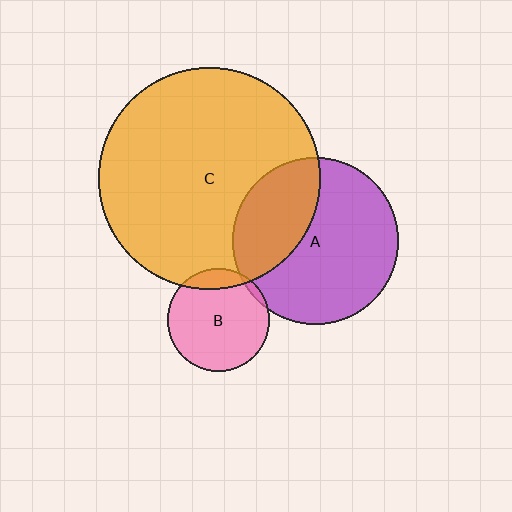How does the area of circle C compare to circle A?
Approximately 1.8 times.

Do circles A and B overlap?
Yes.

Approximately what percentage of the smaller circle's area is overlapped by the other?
Approximately 5%.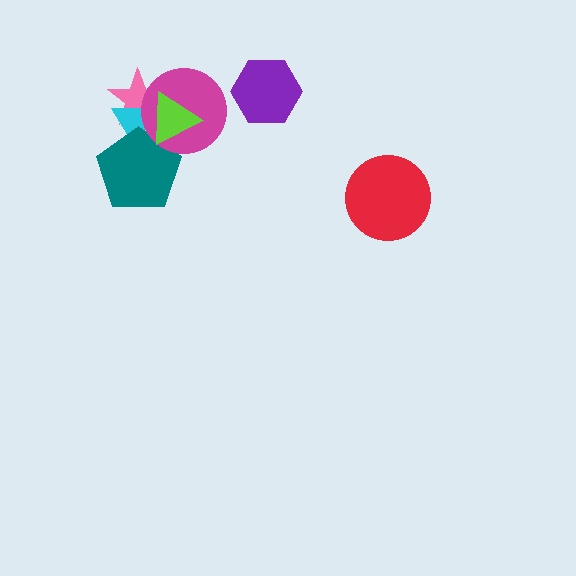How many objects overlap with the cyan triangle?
4 objects overlap with the cyan triangle.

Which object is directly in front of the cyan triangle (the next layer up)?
The teal pentagon is directly in front of the cyan triangle.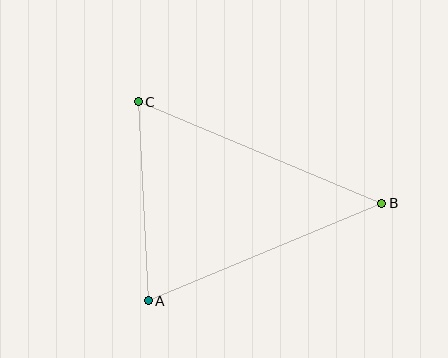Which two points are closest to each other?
Points A and C are closest to each other.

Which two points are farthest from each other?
Points B and C are farthest from each other.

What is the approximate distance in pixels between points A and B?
The distance between A and B is approximately 253 pixels.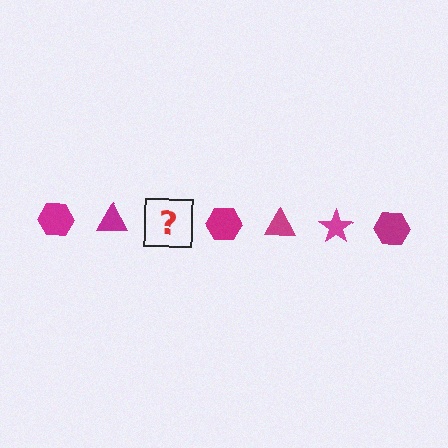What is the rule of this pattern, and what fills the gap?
The rule is that the pattern cycles through hexagon, triangle, star shapes in magenta. The gap should be filled with a magenta star.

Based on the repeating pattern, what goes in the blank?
The blank should be a magenta star.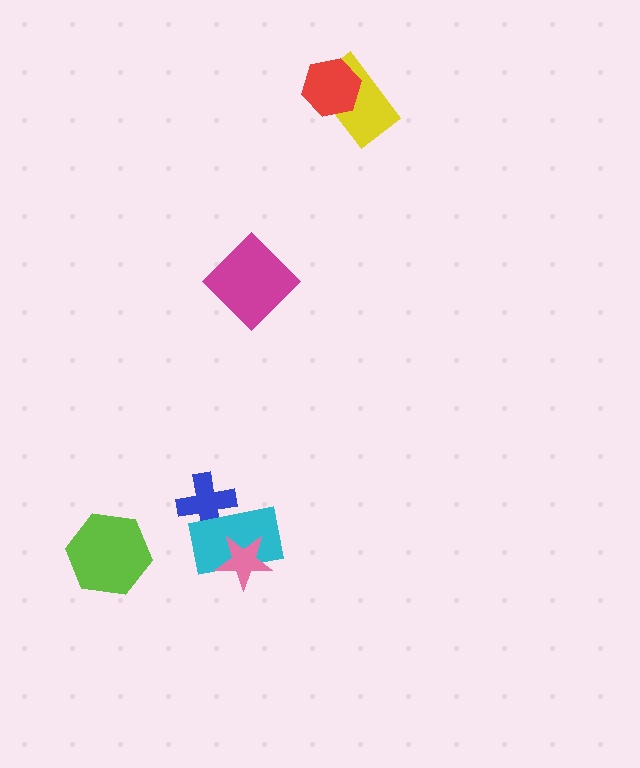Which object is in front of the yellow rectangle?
The red hexagon is in front of the yellow rectangle.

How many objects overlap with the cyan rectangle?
2 objects overlap with the cyan rectangle.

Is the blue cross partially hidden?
Yes, it is partially covered by another shape.